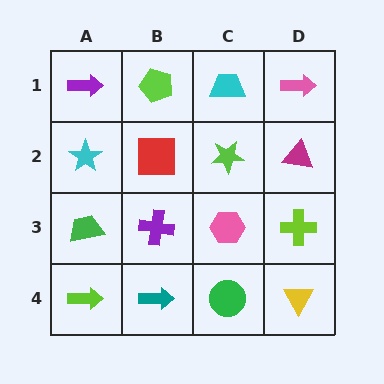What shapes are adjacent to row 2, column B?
A lime pentagon (row 1, column B), a purple cross (row 3, column B), a cyan star (row 2, column A), a lime star (row 2, column C).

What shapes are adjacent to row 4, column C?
A pink hexagon (row 3, column C), a teal arrow (row 4, column B), a yellow triangle (row 4, column D).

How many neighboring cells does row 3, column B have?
4.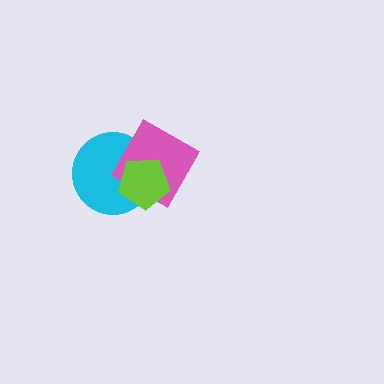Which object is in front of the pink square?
The lime pentagon is in front of the pink square.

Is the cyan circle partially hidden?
Yes, it is partially covered by another shape.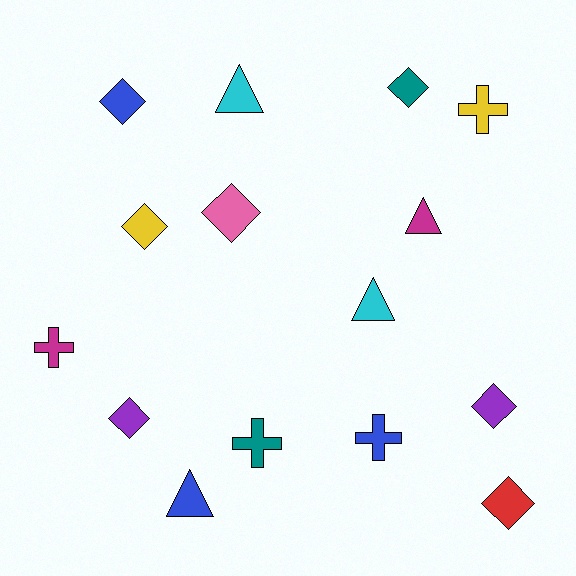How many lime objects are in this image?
There are no lime objects.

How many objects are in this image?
There are 15 objects.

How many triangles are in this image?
There are 4 triangles.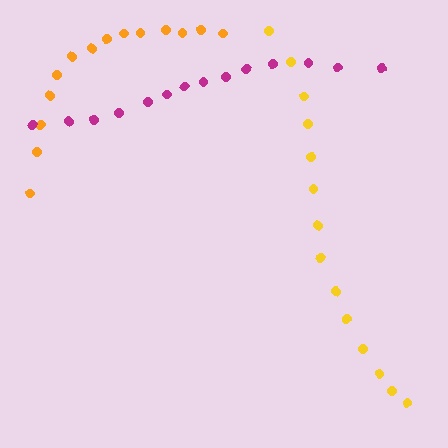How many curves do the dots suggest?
There are 3 distinct paths.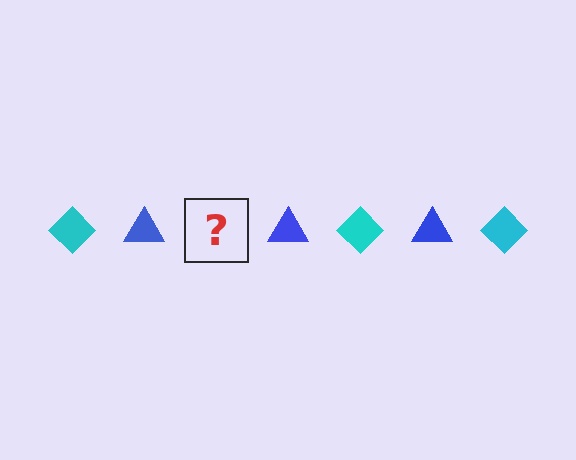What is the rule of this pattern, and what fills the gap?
The rule is that the pattern alternates between cyan diamond and blue triangle. The gap should be filled with a cyan diamond.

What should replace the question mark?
The question mark should be replaced with a cyan diamond.